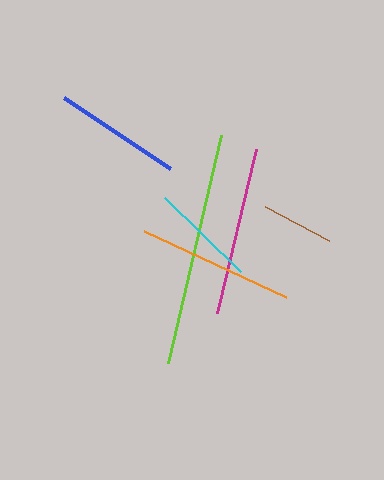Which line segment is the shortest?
The brown line is the shortest at approximately 72 pixels.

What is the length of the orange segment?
The orange segment is approximately 157 pixels long.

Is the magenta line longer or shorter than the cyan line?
The magenta line is longer than the cyan line.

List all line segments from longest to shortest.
From longest to shortest: lime, magenta, orange, blue, cyan, brown.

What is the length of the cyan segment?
The cyan segment is approximately 105 pixels long.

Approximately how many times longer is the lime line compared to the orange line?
The lime line is approximately 1.5 times the length of the orange line.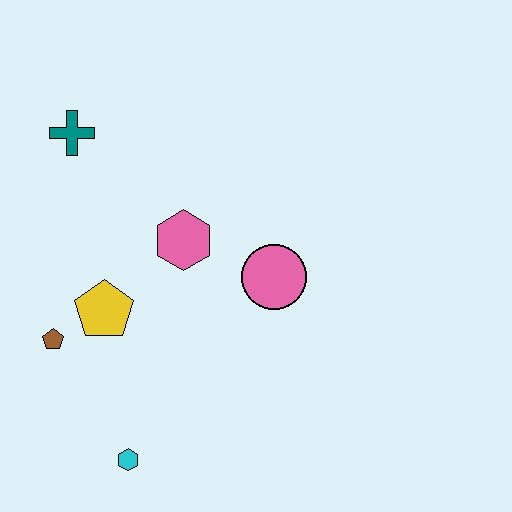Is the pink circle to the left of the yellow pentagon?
No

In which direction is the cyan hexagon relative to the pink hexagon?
The cyan hexagon is below the pink hexagon.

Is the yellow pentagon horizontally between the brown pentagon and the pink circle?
Yes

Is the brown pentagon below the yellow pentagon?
Yes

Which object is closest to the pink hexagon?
The pink circle is closest to the pink hexagon.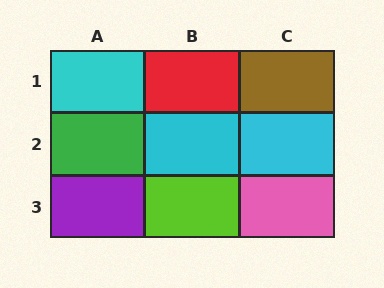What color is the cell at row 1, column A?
Cyan.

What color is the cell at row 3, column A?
Purple.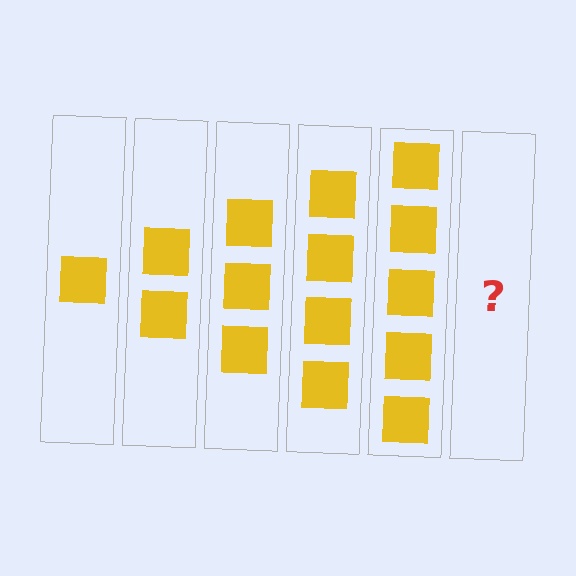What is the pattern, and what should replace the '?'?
The pattern is that each step adds one more square. The '?' should be 6 squares.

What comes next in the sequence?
The next element should be 6 squares.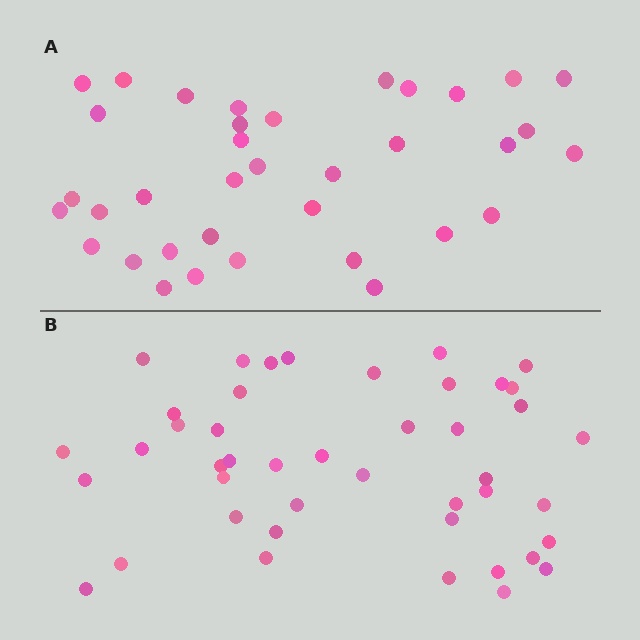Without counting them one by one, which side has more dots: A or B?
Region B (the bottom region) has more dots.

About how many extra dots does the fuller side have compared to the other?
Region B has roughly 8 or so more dots than region A.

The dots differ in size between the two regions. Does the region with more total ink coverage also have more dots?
No. Region A has more total ink coverage because its dots are larger, but region B actually contains more individual dots. Total area can be misleading — the number of items is what matters here.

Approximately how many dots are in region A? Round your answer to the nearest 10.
About 40 dots. (The exact count is 36, which rounds to 40.)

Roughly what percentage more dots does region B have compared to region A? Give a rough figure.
About 20% more.